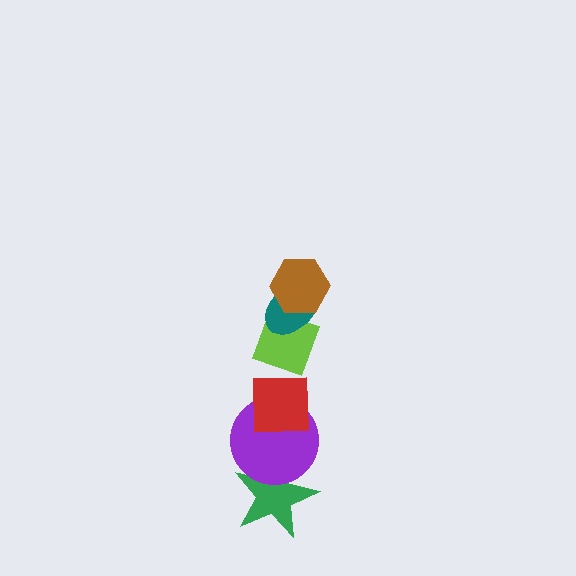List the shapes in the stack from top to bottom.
From top to bottom: the brown hexagon, the teal ellipse, the lime diamond, the red square, the purple circle, the green star.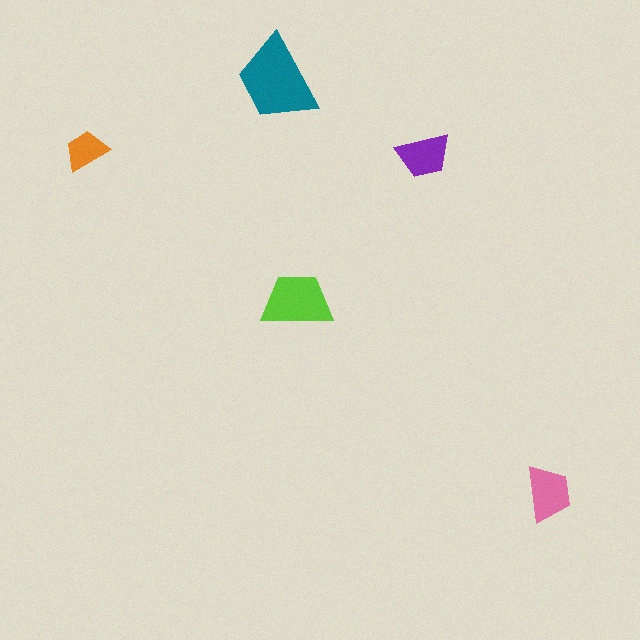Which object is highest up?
The teal trapezoid is topmost.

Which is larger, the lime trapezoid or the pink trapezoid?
The lime one.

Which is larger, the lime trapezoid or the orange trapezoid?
The lime one.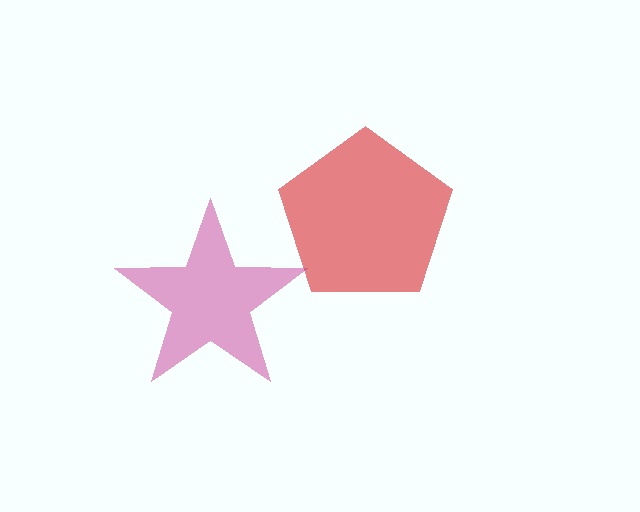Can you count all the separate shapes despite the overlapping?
Yes, there are 2 separate shapes.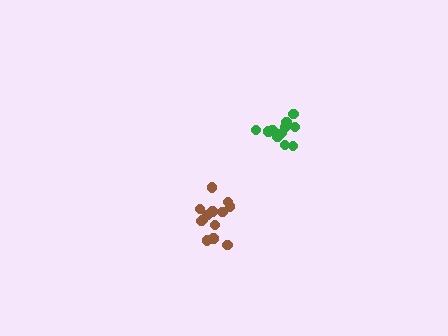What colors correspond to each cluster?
The clusters are colored: green, brown.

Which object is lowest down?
The brown cluster is bottommost.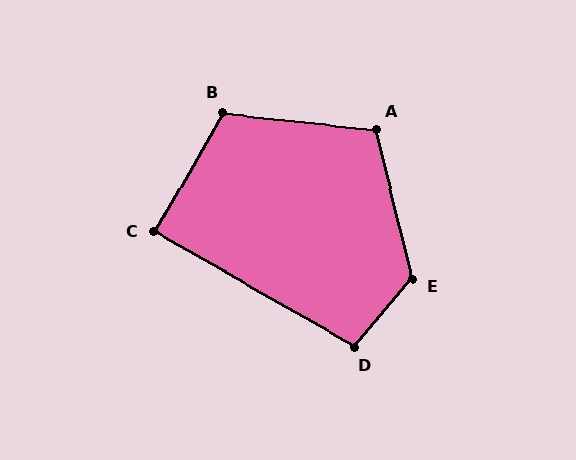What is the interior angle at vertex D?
Approximately 101 degrees (obtuse).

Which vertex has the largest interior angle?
E, at approximately 125 degrees.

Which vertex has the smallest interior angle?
C, at approximately 90 degrees.